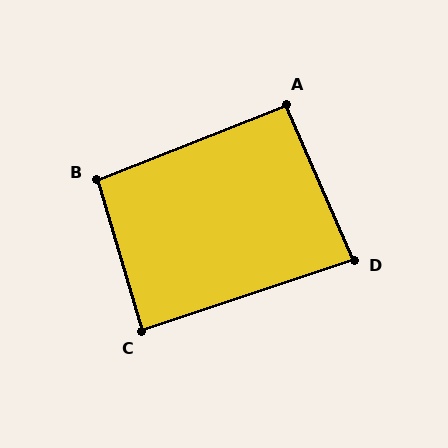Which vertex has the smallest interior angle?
D, at approximately 85 degrees.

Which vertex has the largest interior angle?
B, at approximately 95 degrees.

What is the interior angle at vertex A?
Approximately 92 degrees (approximately right).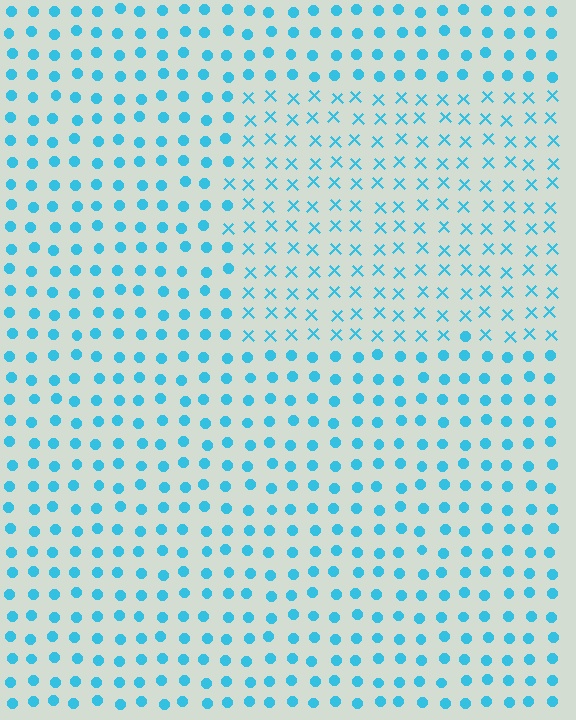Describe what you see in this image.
The image is filled with small cyan elements arranged in a uniform grid. A rectangle-shaped region contains X marks, while the surrounding area contains circles. The boundary is defined purely by the change in element shape.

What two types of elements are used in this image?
The image uses X marks inside the rectangle region and circles outside it.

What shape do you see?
I see a rectangle.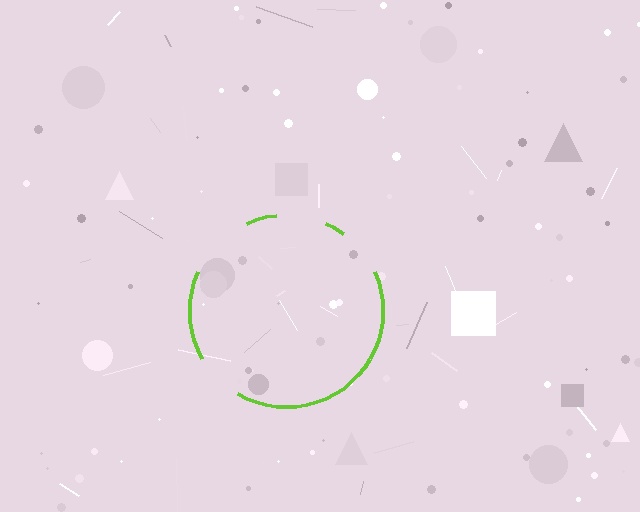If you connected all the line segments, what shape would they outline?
They would outline a circle.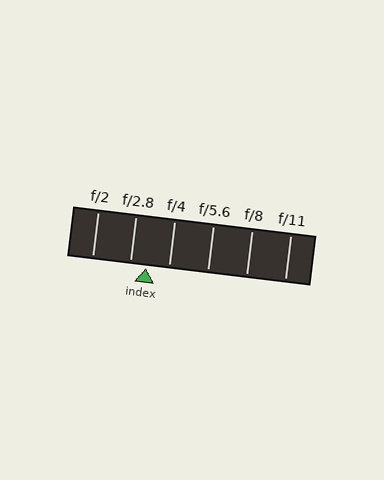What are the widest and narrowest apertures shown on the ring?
The widest aperture shown is f/2 and the narrowest is f/11.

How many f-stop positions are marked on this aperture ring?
There are 6 f-stop positions marked.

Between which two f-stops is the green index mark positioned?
The index mark is between f/2.8 and f/4.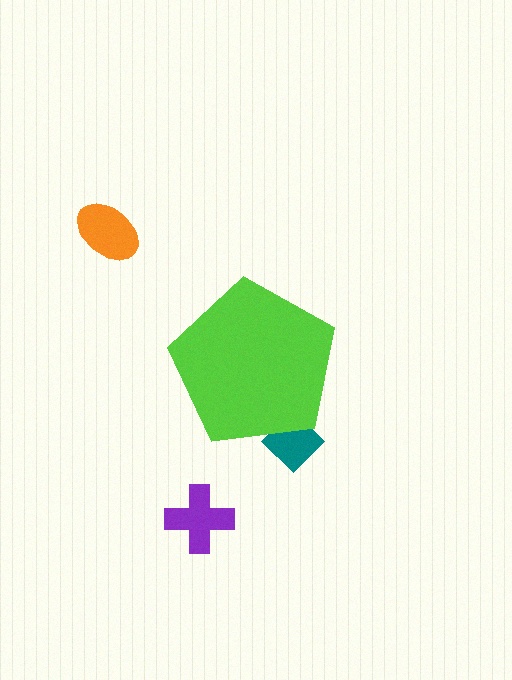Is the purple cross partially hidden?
No, the purple cross is fully visible.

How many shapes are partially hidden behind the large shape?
1 shape is partially hidden.